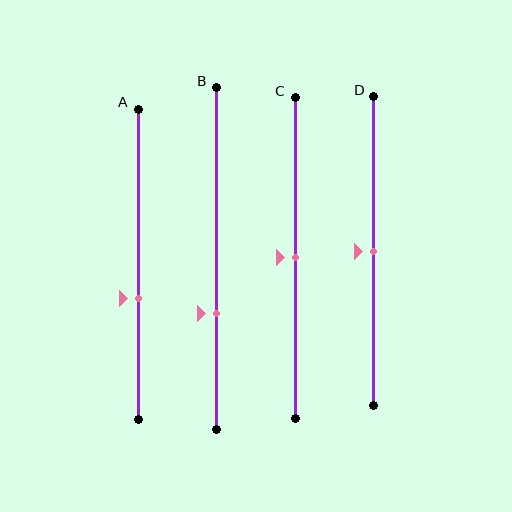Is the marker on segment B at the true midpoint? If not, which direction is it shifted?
No, the marker on segment B is shifted downward by about 16% of the segment length.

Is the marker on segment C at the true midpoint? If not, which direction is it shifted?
Yes, the marker on segment C is at the true midpoint.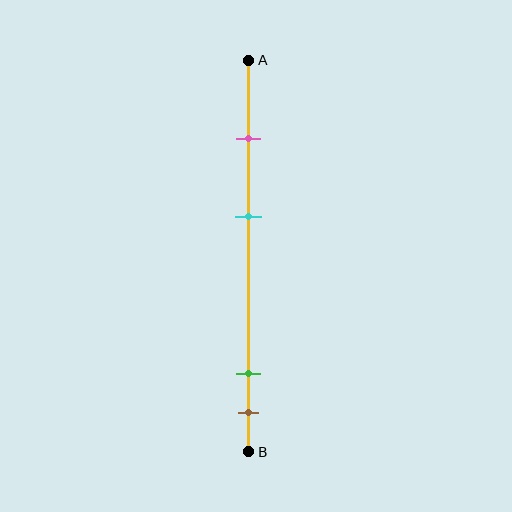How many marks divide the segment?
There are 4 marks dividing the segment.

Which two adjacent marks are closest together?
The green and brown marks are the closest adjacent pair.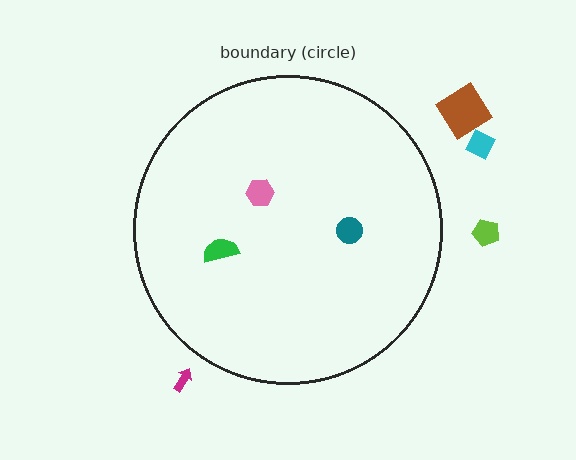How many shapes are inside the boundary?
3 inside, 4 outside.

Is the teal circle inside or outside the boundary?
Inside.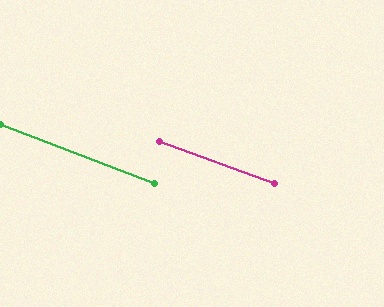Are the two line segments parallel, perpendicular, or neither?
Parallel — their directions differ by only 0.4°.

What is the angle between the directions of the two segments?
Approximately 0 degrees.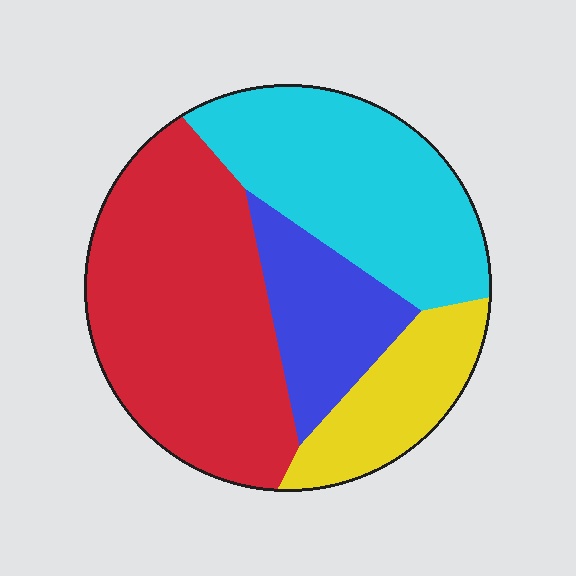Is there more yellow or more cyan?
Cyan.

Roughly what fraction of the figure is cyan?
Cyan covers around 30% of the figure.